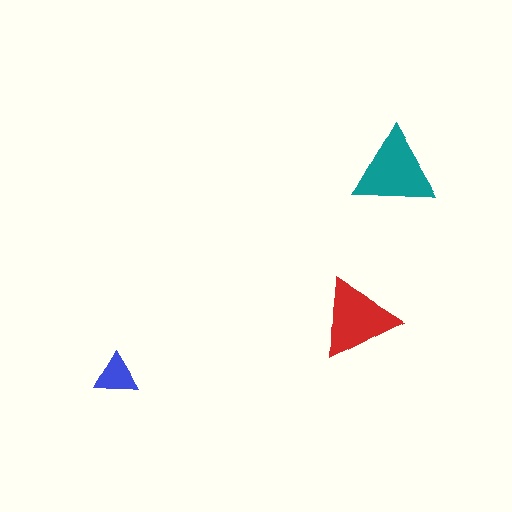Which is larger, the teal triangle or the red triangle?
The teal one.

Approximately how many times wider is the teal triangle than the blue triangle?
About 2 times wider.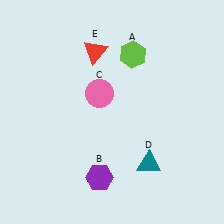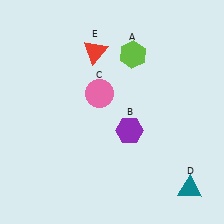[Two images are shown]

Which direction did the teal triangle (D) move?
The teal triangle (D) moved right.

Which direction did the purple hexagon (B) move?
The purple hexagon (B) moved up.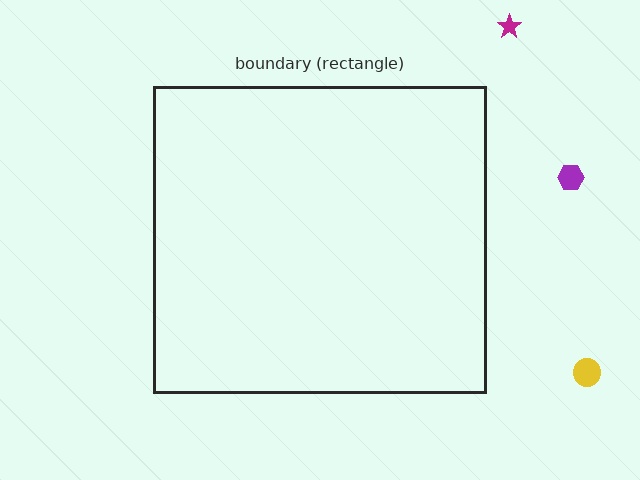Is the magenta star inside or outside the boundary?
Outside.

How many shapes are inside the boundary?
0 inside, 3 outside.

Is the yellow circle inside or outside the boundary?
Outside.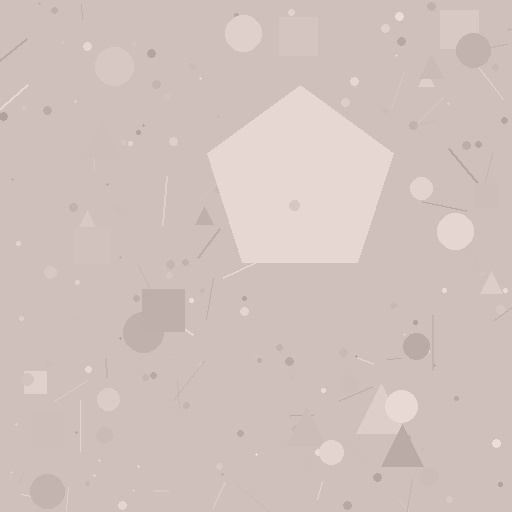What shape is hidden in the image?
A pentagon is hidden in the image.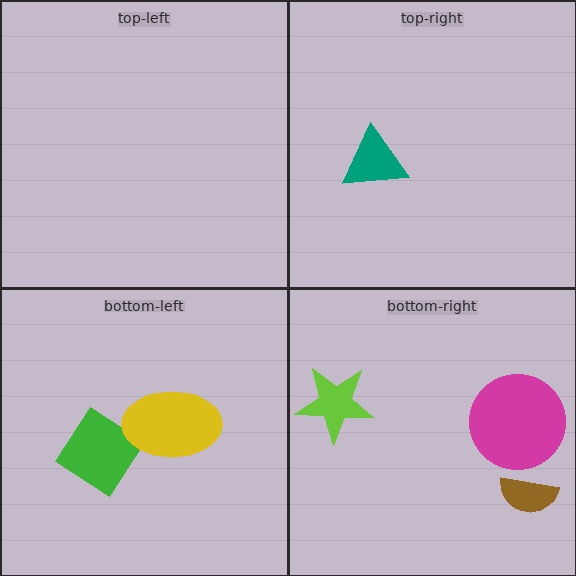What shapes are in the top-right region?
The teal triangle.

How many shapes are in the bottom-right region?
3.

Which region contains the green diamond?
The bottom-left region.